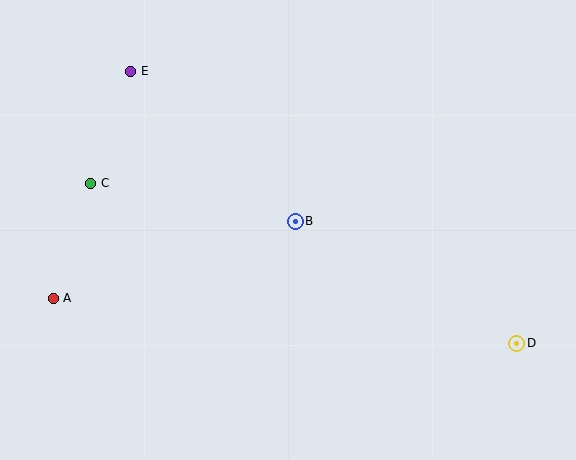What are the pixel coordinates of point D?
Point D is at (517, 343).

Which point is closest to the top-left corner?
Point E is closest to the top-left corner.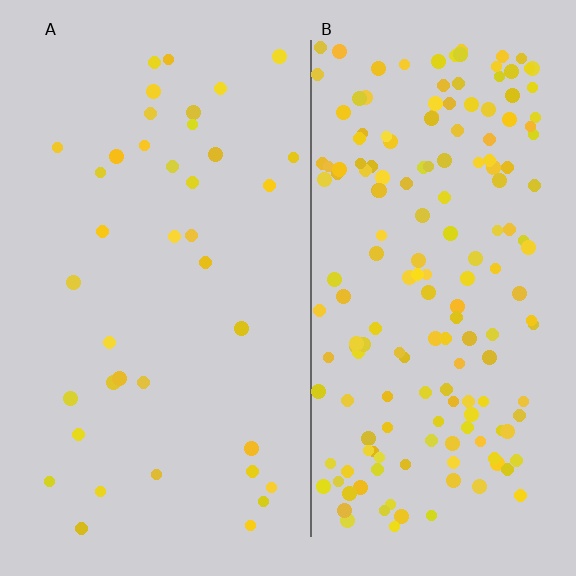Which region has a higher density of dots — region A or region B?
B (the right).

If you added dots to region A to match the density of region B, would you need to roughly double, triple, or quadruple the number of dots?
Approximately quadruple.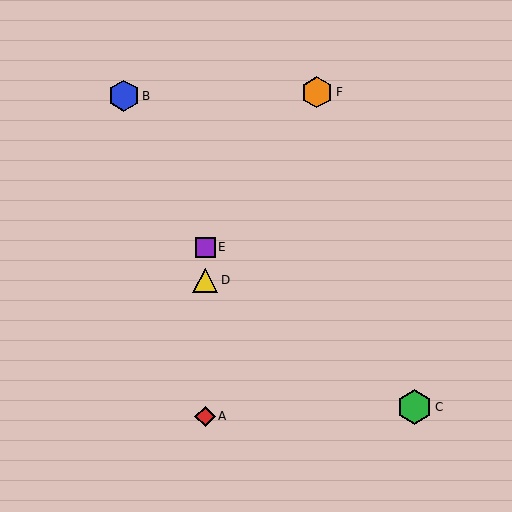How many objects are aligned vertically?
3 objects (A, D, E) are aligned vertically.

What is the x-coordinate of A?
Object A is at x≈205.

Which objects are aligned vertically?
Objects A, D, E are aligned vertically.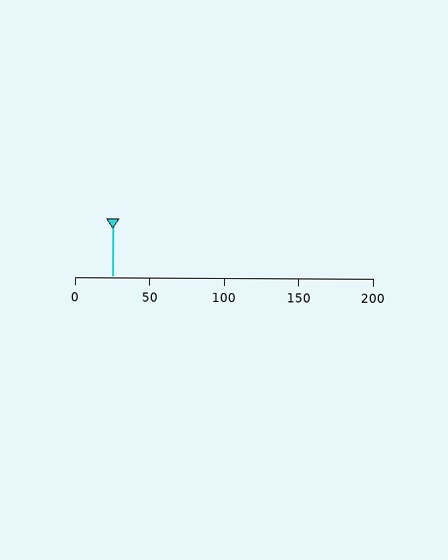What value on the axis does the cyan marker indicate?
The marker indicates approximately 25.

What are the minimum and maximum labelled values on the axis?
The axis runs from 0 to 200.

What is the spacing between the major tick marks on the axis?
The major ticks are spaced 50 apart.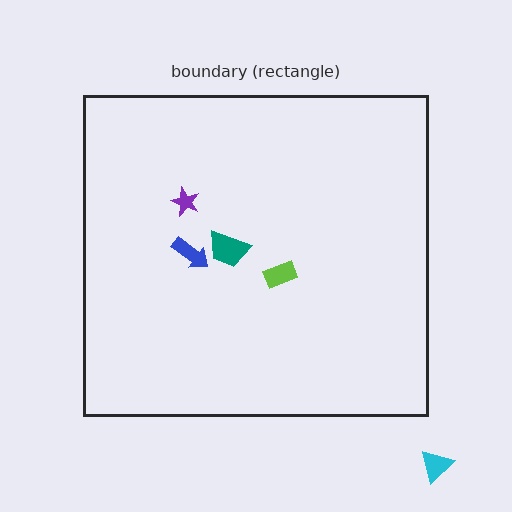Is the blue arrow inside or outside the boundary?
Inside.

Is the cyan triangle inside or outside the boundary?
Outside.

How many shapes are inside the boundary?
4 inside, 1 outside.